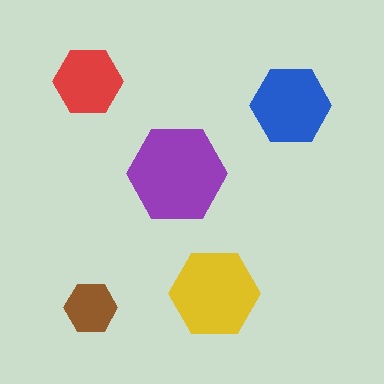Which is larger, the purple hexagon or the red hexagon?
The purple one.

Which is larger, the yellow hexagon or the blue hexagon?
The yellow one.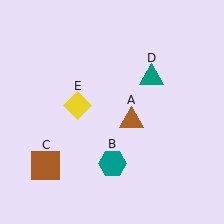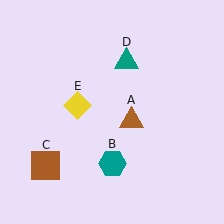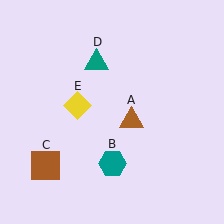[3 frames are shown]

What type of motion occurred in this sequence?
The teal triangle (object D) rotated counterclockwise around the center of the scene.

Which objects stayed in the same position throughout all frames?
Brown triangle (object A) and teal hexagon (object B) and brown square (object C) and yellow diamond (object E) remained stationary.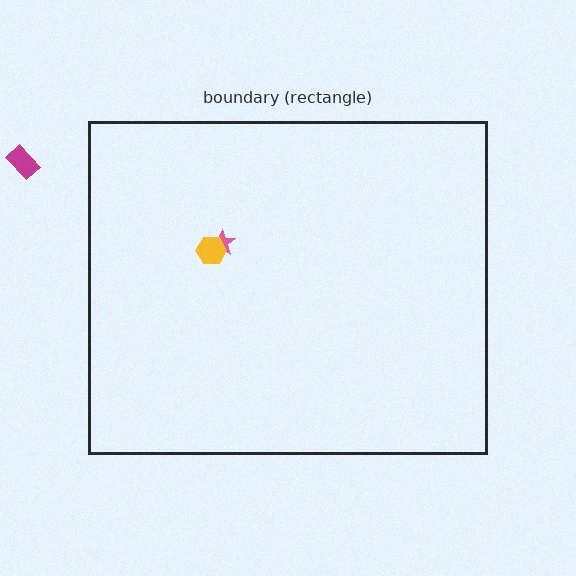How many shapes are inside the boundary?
2 inside, 1 outside.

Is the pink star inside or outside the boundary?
Inside.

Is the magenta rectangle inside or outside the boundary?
Outside.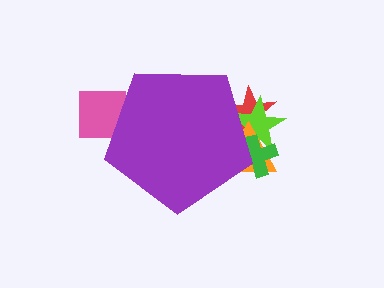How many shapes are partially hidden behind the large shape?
5 shapes are partially hidden.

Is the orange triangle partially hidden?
Yes, the orange triangle is partially hidden behind the purple pentagon.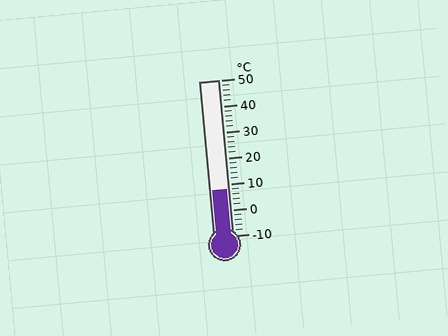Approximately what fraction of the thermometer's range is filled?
The thermometer is filled to approximately 30% of its range.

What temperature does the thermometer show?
The thermometer shows approximately 8°C.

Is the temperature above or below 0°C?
The temperature is above 0°C.